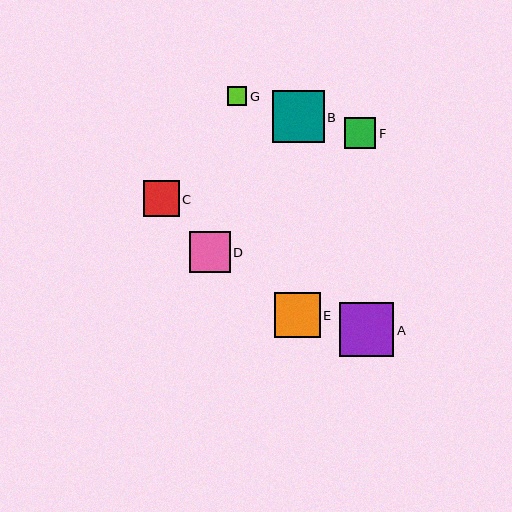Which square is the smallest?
Square G is the smallest with a size of approximately 20 pixels.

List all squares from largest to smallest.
From largest to smallest: A, B, E, D, C, F, G.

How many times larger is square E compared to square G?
Square E is approximately 2.3 times the size of square G.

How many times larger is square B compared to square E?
Square B is approximately 1.1 times the size of square E.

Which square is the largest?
Square A is the largest with a size of approximately 54 pixels.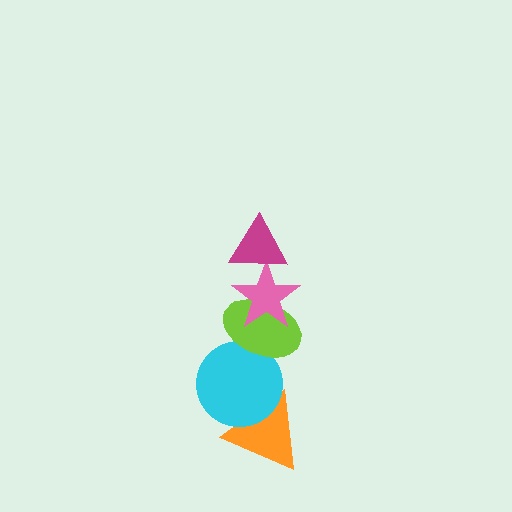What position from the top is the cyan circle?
The cyan circle is 4th from the top.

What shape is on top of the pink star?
The magenta triangle is on top of the pink star.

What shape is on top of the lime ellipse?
The pink star is on top of the lime ellipse.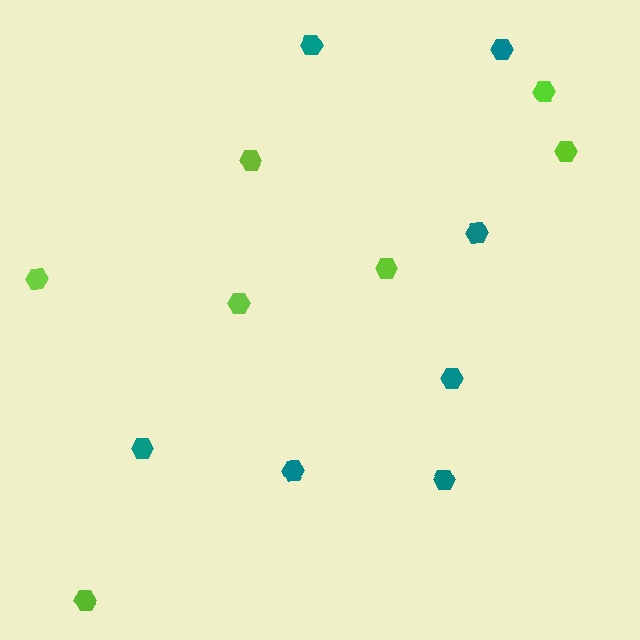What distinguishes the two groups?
There are 2 groups: one group of lime hexagons (7) and one group of teal hexagons (7).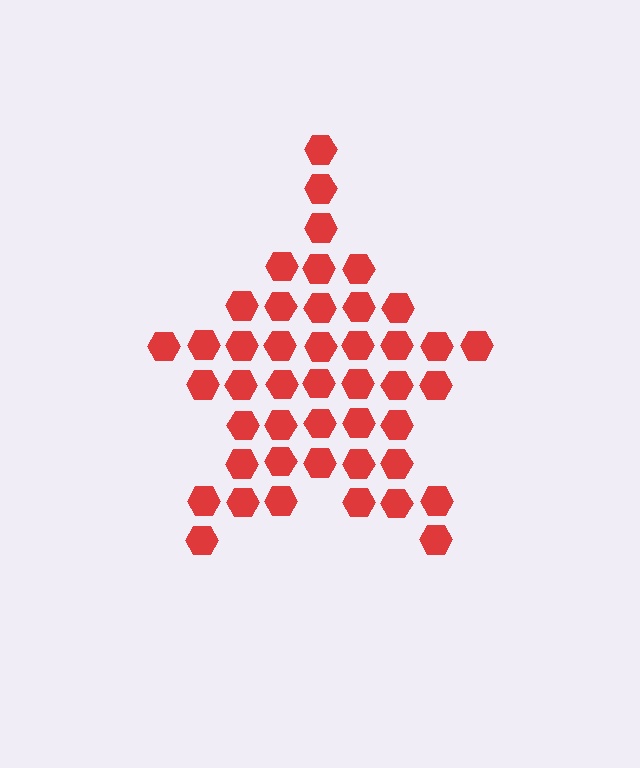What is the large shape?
The large shape is a star.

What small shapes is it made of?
It is made of small hexagons.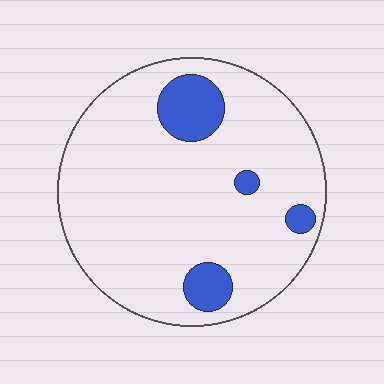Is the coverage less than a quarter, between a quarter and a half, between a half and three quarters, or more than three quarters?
Less than a quarter.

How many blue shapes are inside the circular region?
4.